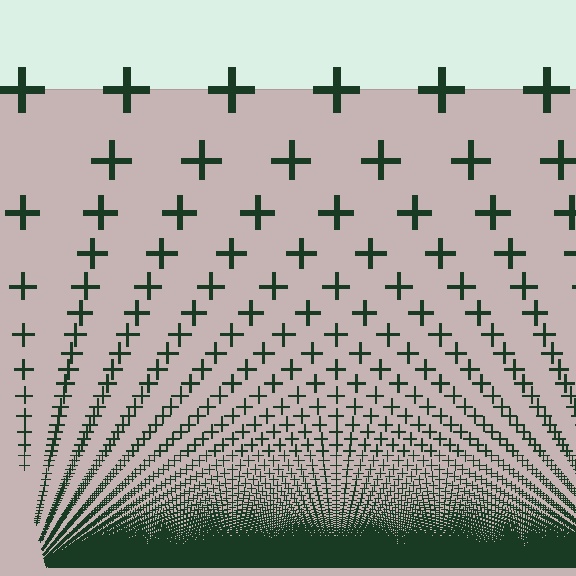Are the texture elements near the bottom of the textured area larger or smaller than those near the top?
Smaller. The gradient is inverted — elements near the bottom are smaller and denser.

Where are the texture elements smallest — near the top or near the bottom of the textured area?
Near the bottom.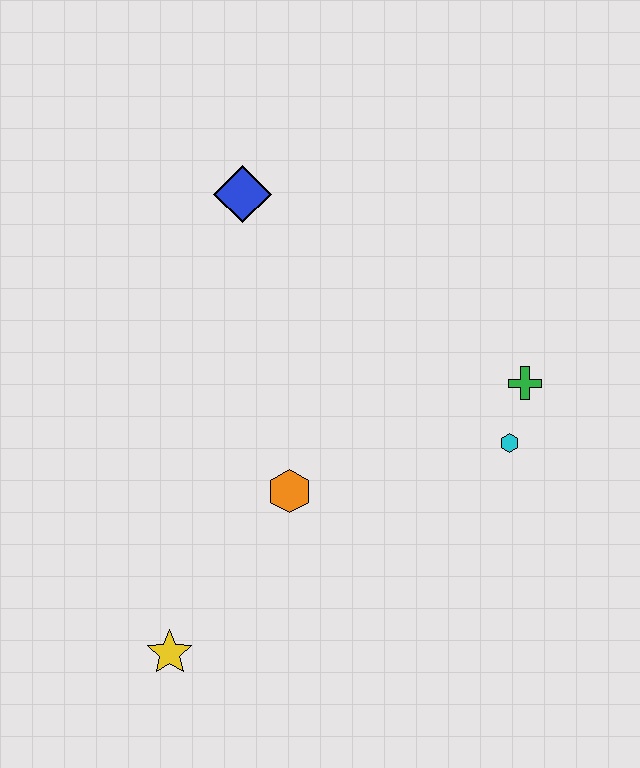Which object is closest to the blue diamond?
The orange hexagon is closest to the blue diamond.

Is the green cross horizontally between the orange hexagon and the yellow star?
No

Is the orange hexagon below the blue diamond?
Yes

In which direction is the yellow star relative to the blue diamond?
The yellow star is below the blue diamond.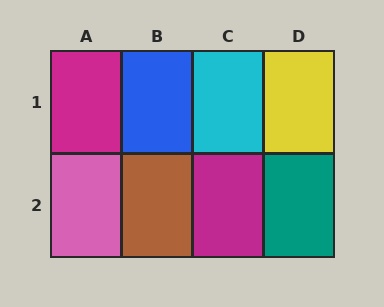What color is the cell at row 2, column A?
Pink.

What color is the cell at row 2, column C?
Magenta.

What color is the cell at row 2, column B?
Brown.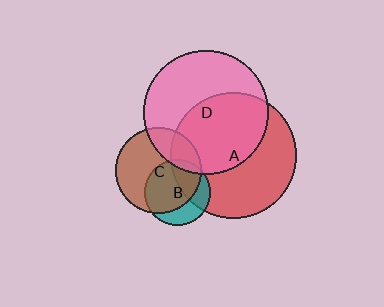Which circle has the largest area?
Circle A (red).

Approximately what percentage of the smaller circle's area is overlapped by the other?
Approximately 50%.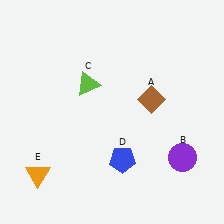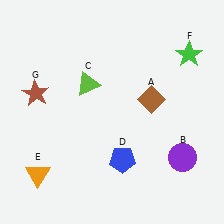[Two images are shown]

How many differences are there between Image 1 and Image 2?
There are 2 differences between the two images.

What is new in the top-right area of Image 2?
A green star (F) was added in the top-right area of Image 2.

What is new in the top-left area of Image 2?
A brown star (G) was added in the top-left area of Image 2.